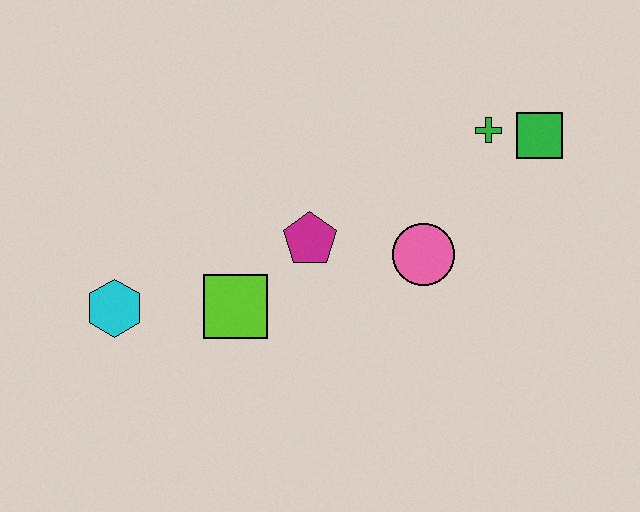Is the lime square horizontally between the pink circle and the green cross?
No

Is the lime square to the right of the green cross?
No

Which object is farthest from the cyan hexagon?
The green square is farthest from the cyan hexagon.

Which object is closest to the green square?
The green cross is closest to the green square.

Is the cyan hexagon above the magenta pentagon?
No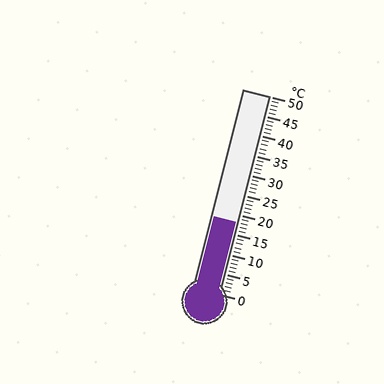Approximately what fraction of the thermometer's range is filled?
The thermometer is filled to approximately 35% of its range.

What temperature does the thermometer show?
The thermometer shows approximately 18°C.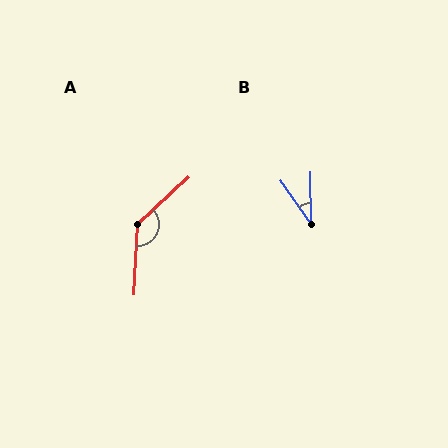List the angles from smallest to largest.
B (34°), A (136°).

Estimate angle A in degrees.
Approximately 136 degrees.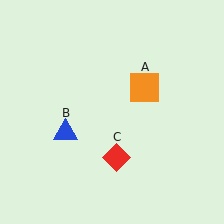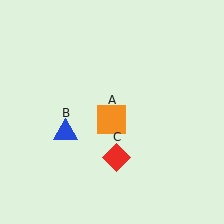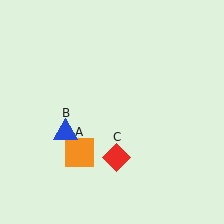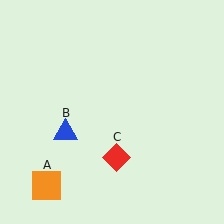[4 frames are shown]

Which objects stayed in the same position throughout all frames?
Blue triangle (object B) and red diamond (object C) remained stationary.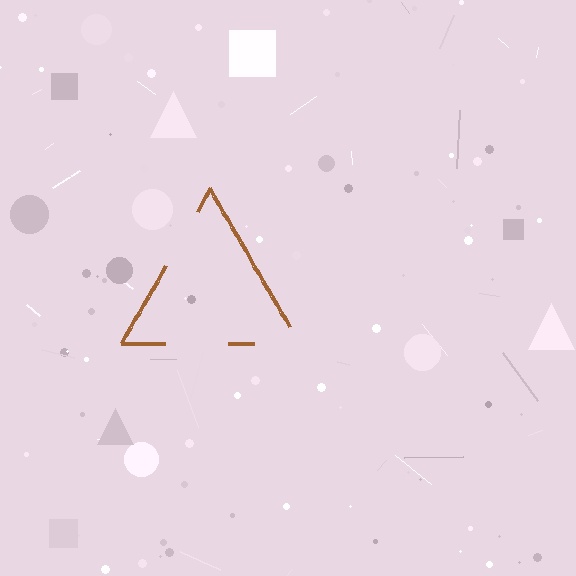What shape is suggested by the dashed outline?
The dashed outline suggests a triangle.